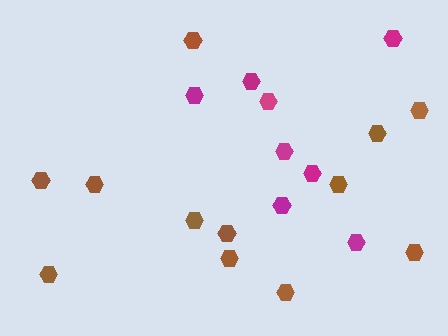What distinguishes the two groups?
There are 2 groups: one group of magenta hexagons (8) and one group of brown hexagons (12).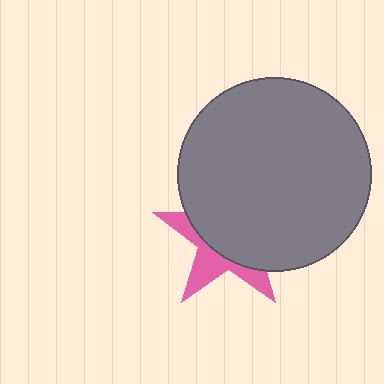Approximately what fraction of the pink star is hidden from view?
Roughly 65% of the pink star is hidden behind the gray circle.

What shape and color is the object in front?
The object in front is a gray circle.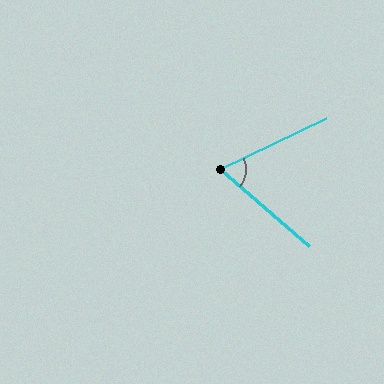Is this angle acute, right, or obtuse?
It is acute.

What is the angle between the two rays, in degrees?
Approximately 66 degrees.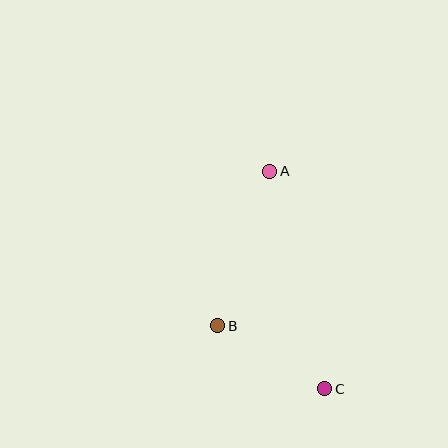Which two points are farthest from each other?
Points A and C are farthest from each other.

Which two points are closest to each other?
Points B and C are closest to each other.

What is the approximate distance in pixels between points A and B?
The distance between A and B is approximately 163 pixels.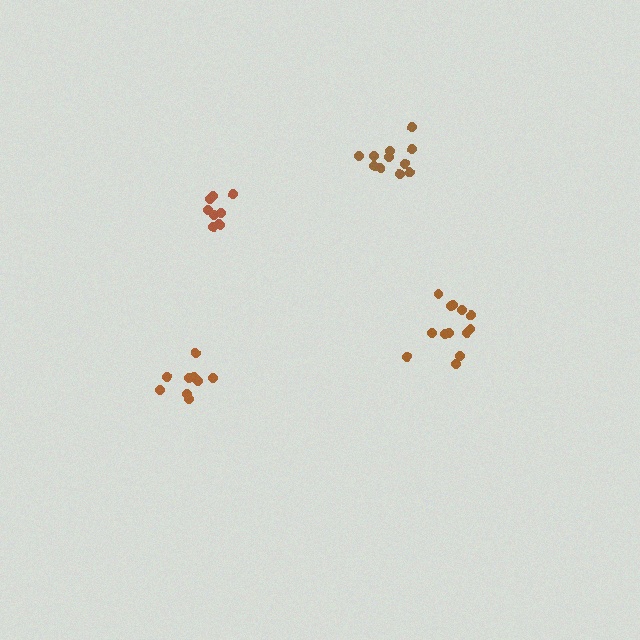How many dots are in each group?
Group 1: 9 dots, Group 2: 11 dots, Group 3: 9 dots, Group 4: 13 dots (42 total).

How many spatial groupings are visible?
There are 4 spatial groupings.